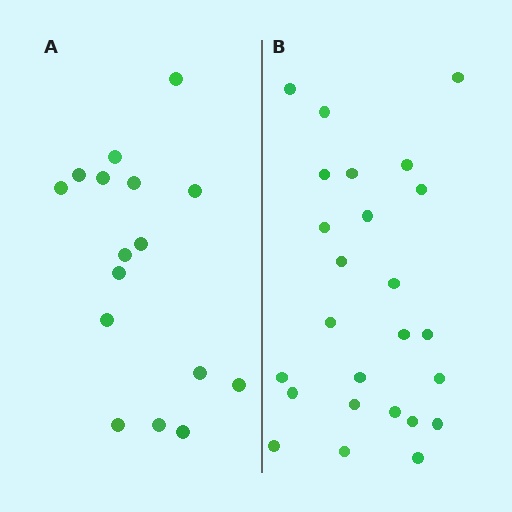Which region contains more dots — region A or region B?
Region B (the right region) has more dots.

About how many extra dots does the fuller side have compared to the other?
Region B has roughly 8 or so more dots than region A.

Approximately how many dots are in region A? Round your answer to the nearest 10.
About 20 dots. (The exact count is 16, which rounds to 20.)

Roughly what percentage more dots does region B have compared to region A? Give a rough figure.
About 55% more.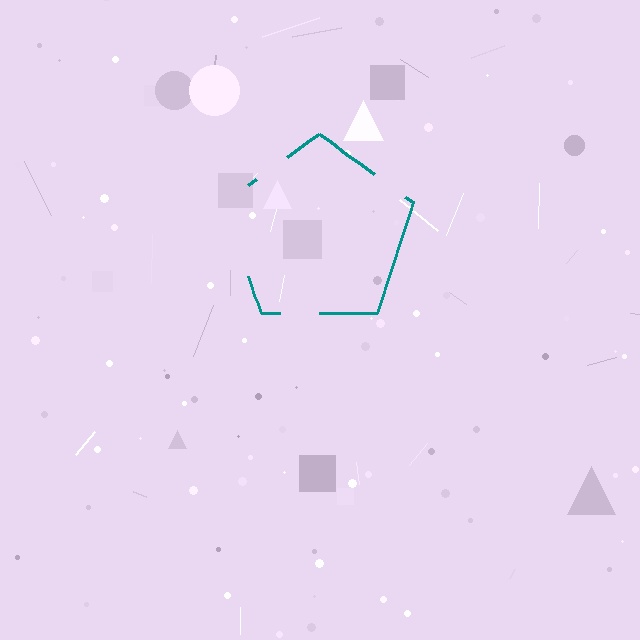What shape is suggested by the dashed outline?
The dashed outline suggests a pentagon.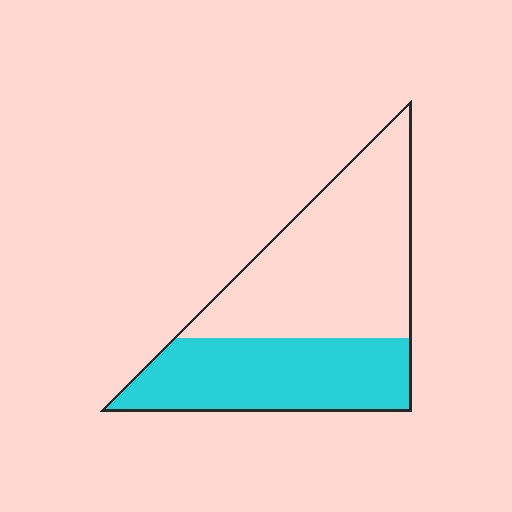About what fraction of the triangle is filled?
About two fifths (2/5).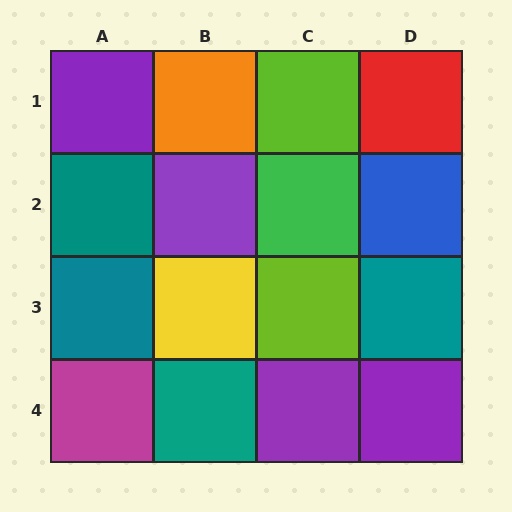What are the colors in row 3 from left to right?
Teal, yellow, lime, teal.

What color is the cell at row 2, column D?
Blue.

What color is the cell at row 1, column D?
Red.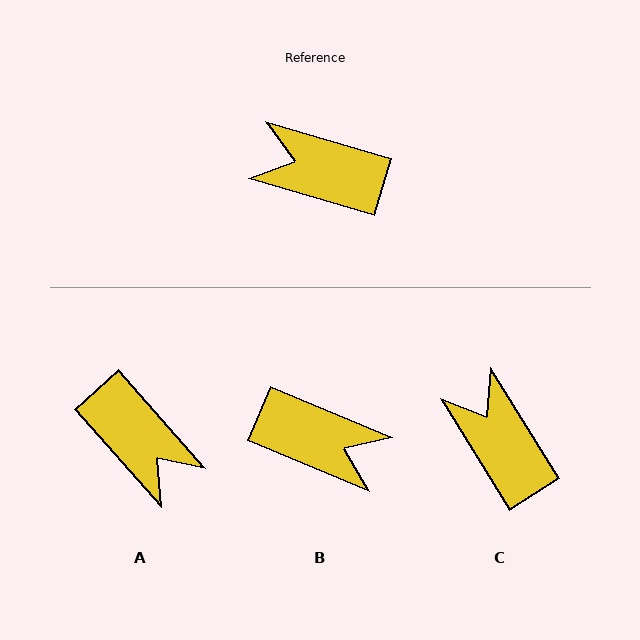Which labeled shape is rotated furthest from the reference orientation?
B, about 173 degrees away.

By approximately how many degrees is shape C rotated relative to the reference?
Approximately 42 degrees clockwise.